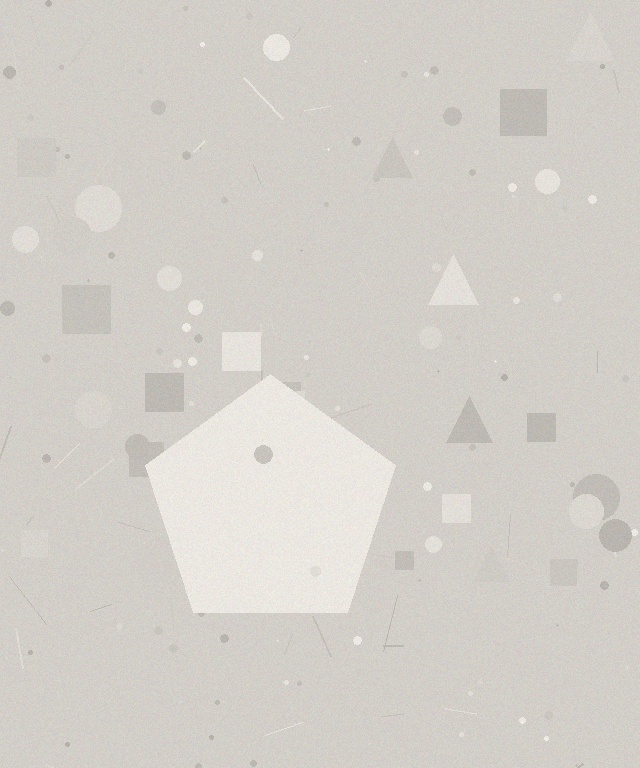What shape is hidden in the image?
A pentagon is hidden in the image.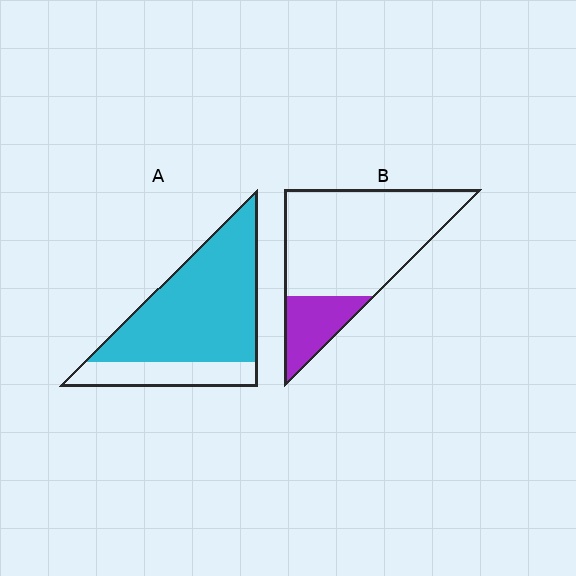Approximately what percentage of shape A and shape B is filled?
A is approximately 75% and B is approximately 20%.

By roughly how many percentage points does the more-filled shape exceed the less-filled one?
By roughly 55 percentage points (A over B).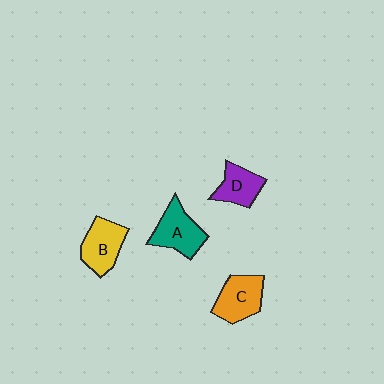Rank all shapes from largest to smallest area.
From largest to smallest: A (teal), C (orange), B (yellow), D (purple).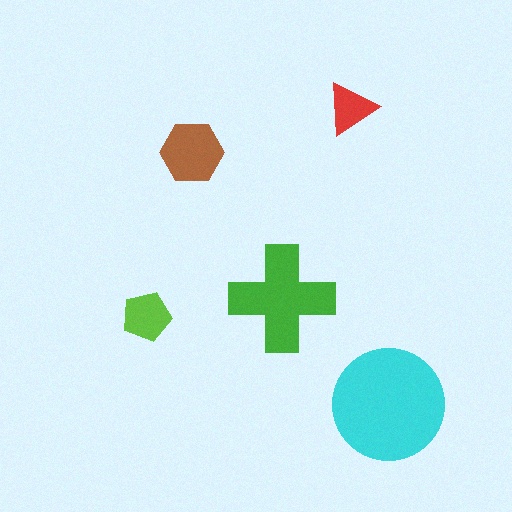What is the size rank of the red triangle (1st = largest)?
5th.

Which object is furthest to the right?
The cyan circle is rightmost.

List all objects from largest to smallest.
The cyan circle, the green cross, the brown hexagon, the lime pentagon, the red triangle.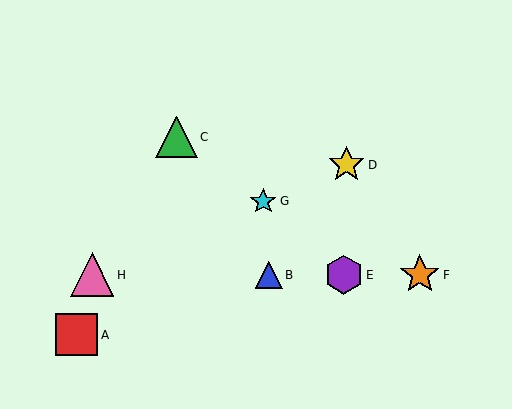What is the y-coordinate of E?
Object E is at y≈275.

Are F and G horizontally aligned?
No, F is at y≈275 and G is at y≈201.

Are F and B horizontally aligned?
Yes, both are at y≈275.